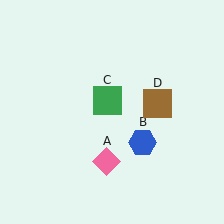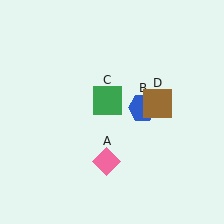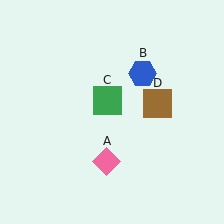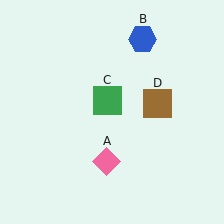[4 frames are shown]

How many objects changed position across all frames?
1 object changed position: blue hexagon (object B).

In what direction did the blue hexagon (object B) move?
The blue hexagon (object B) moved up.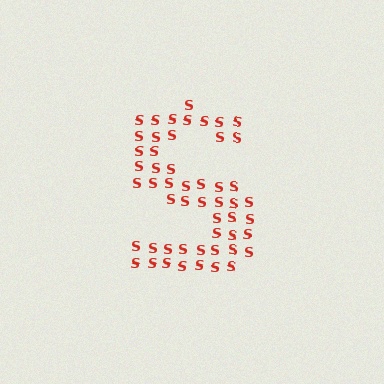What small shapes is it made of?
It is made of small letter S's.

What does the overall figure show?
The overall figure shows the letter S.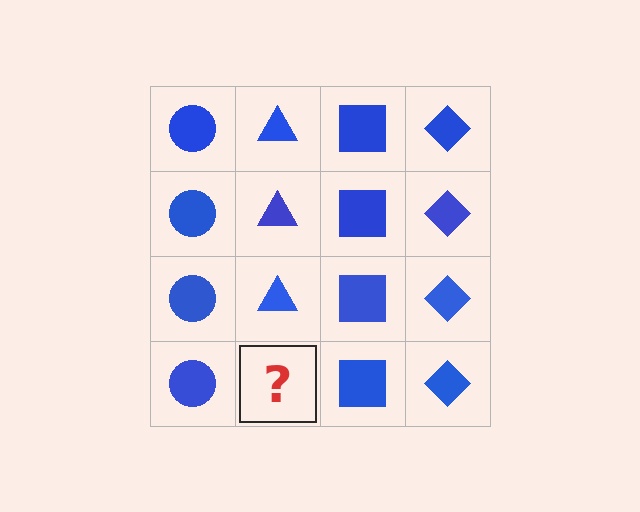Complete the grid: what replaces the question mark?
The question mark should be replaced with a blue triangle.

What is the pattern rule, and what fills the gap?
The rule is that each column has a consistent shape. The gap should be filled with a blue triangle.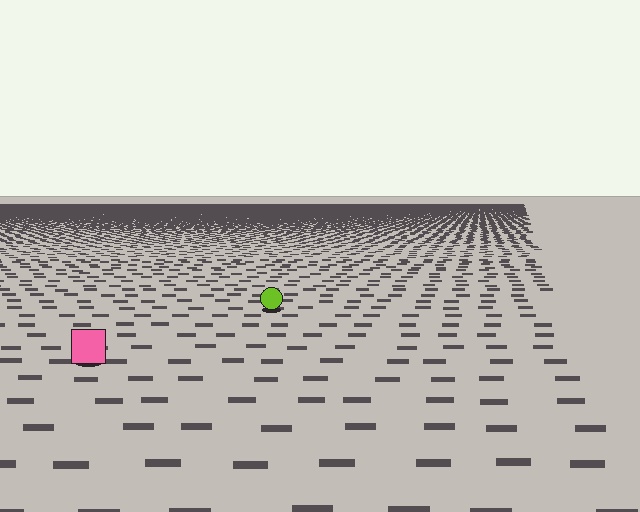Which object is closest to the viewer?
The pink square is closest. The texture marks near it are larger and more spread out.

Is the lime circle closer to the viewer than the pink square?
No. The pink square is closer — you can tell from the texture gradient: the ground texture is coarser near it.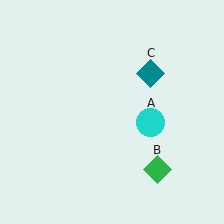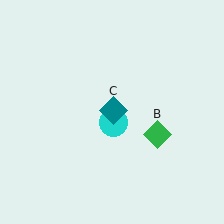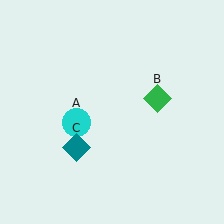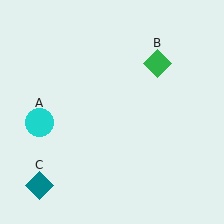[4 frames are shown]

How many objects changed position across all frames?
3 objects changed position: cyan circle (object A), green diamond (object B), teal diamond (object C).